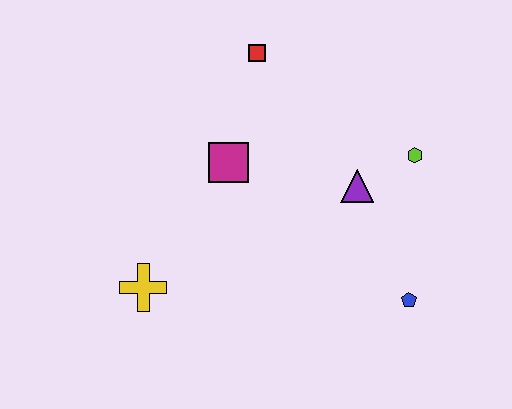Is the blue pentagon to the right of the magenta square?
Yes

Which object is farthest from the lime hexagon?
The yellow cross is farthest from the lime hexagon.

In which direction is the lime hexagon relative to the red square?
The lime hexagon is to the right of the red square.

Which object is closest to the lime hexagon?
The purple triangle is closest to the lime hexagon.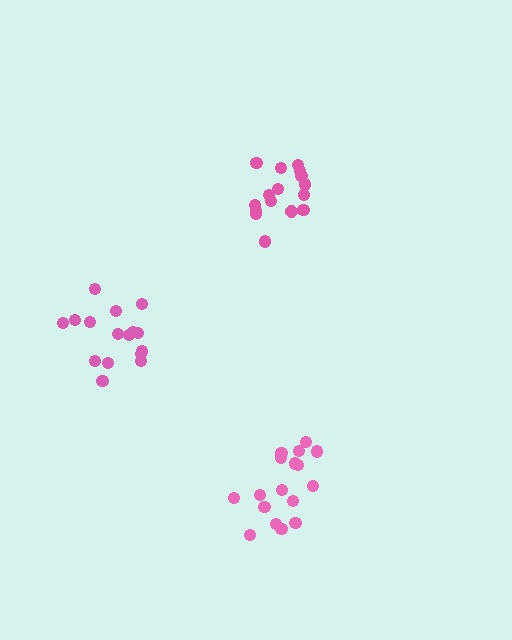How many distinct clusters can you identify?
There are 3 distinct clusters.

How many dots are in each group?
Group 1: 16 dots, Group 2: 17 dots, Group 3: 16 dots (49 total).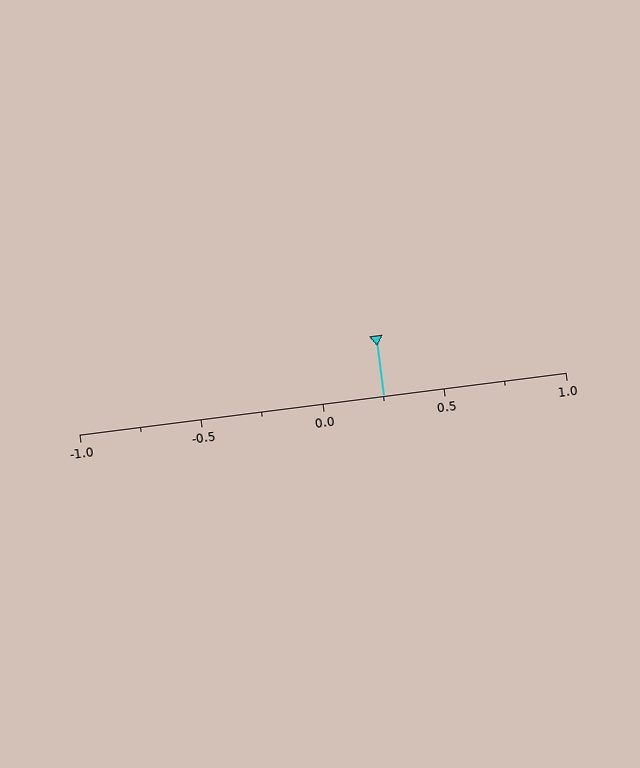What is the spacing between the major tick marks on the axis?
The major ticks are spaced 0.5 apart.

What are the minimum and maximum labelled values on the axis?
The axis runs from -1.0 to 1.0.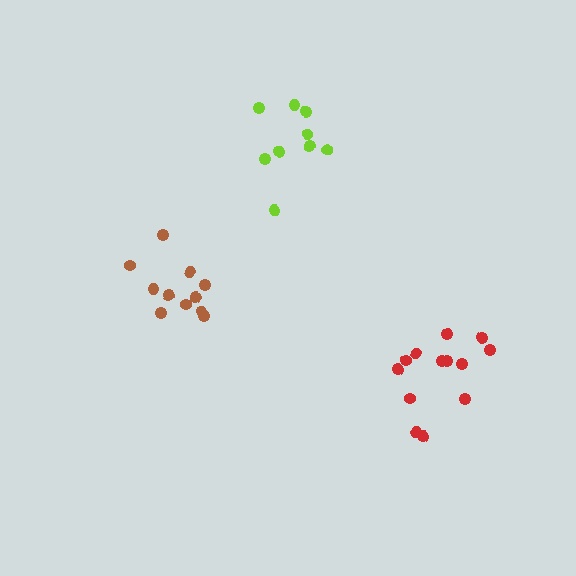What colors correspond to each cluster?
The clusters are colored: brown, red, lime.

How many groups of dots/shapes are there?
There are 3 groups.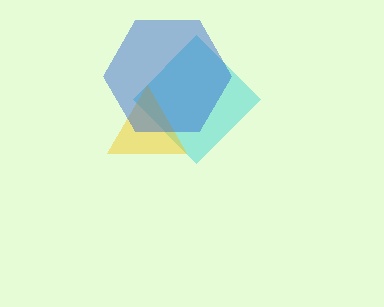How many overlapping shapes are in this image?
There are 3 overlapping shapes in the image.